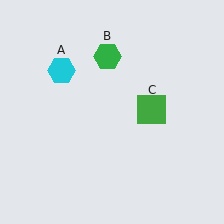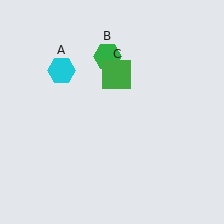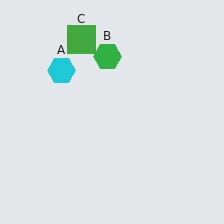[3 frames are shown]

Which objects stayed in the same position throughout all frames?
Cyan hexagon (object A) and green hexagon (object B) remained stationary.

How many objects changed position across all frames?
1 object changed position: green square (object C).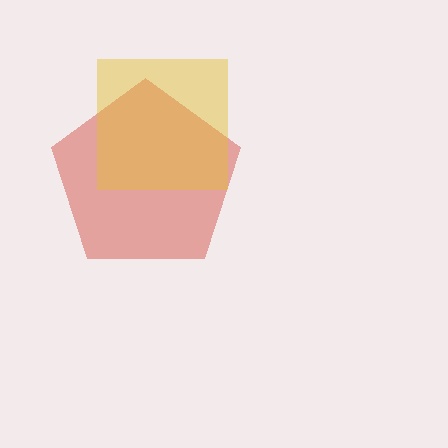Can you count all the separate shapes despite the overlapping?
Yes, there are 2 separate shapes.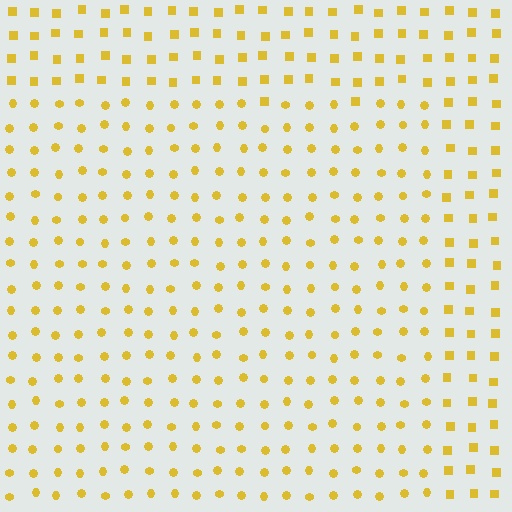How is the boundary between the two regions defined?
The boundary is defined by a change in element shape: circles inside vs. squares outside. All elements share the same color and spacing.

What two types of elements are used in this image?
The image uses circles inside the rectangle region and squares outside it.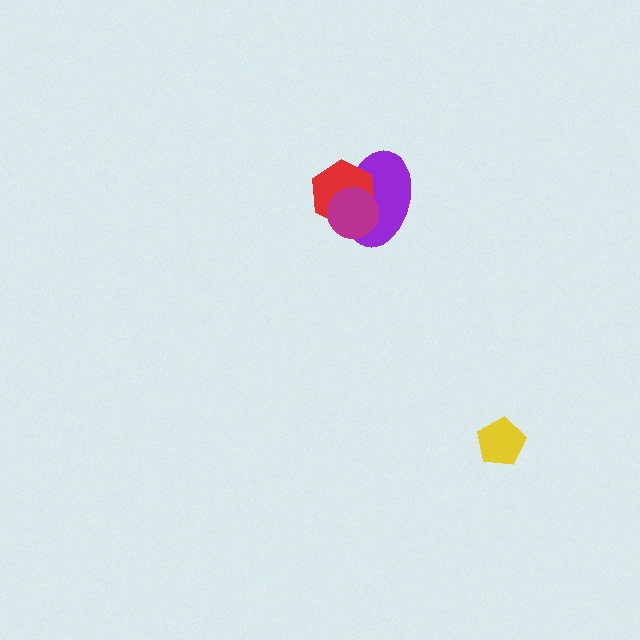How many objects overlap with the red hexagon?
2 objects overlap with the red hexagon.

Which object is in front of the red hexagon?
The magenta circle is in front of the red hexagon.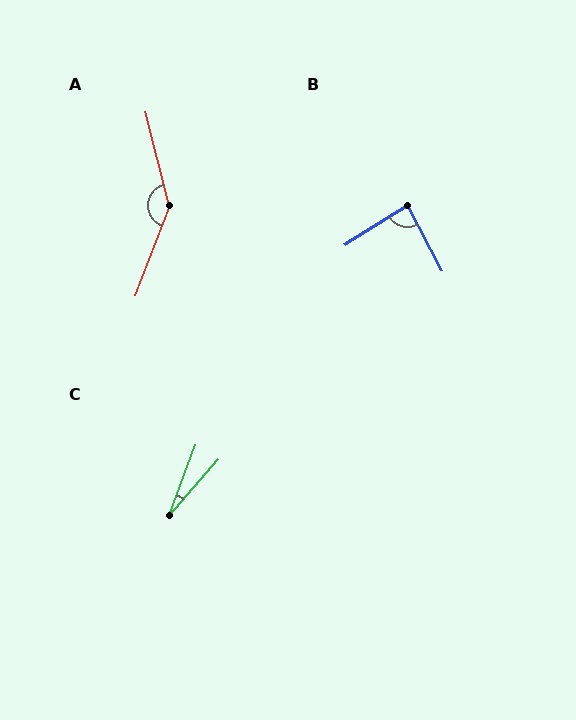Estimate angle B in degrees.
Approximately 86 degrees.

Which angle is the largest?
A, at approximately 145 degrees.